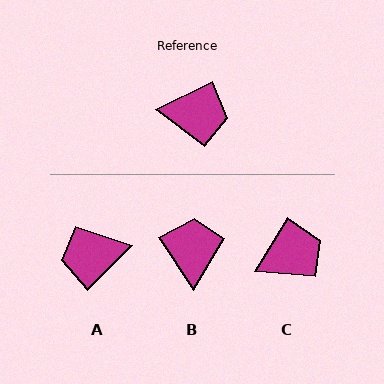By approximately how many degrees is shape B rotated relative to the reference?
Approximately 96 degrees counter-clockwise.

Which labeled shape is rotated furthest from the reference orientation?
A, about 161 degrees away.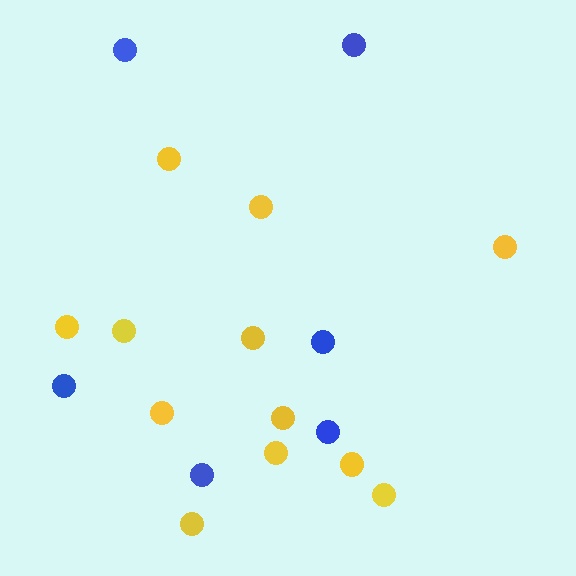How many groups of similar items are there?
There are 2 groups: one group of yellow circles (12) and one group of blue circles (6).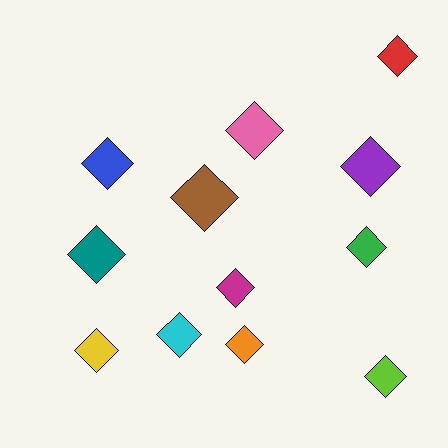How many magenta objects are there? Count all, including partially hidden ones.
There is 1 magenta object.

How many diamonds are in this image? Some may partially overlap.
There are 12 diamonds.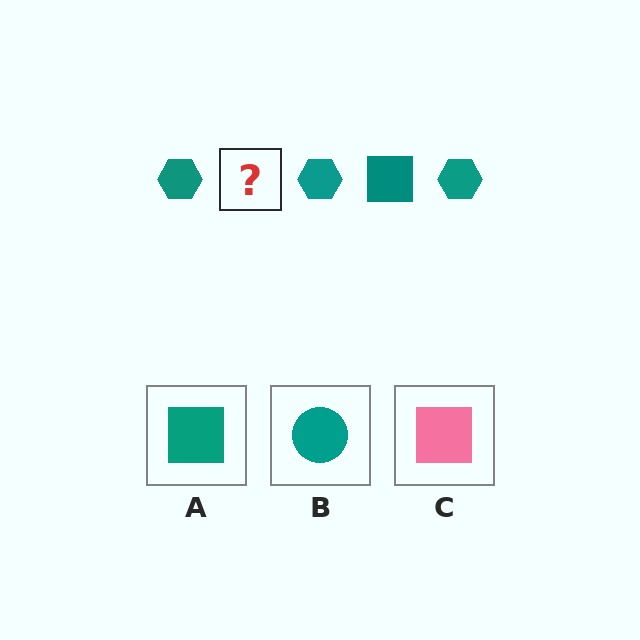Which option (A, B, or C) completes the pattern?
A.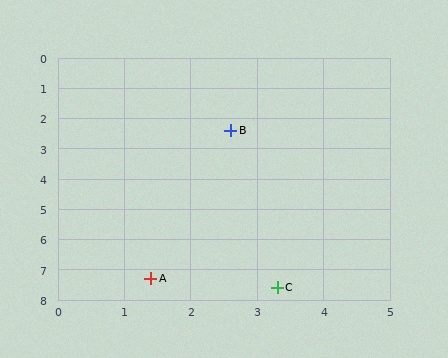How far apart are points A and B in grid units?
Points A and B are about 5.0 grid units apart.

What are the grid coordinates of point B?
Point B is at approximately (2.6, 2.4).